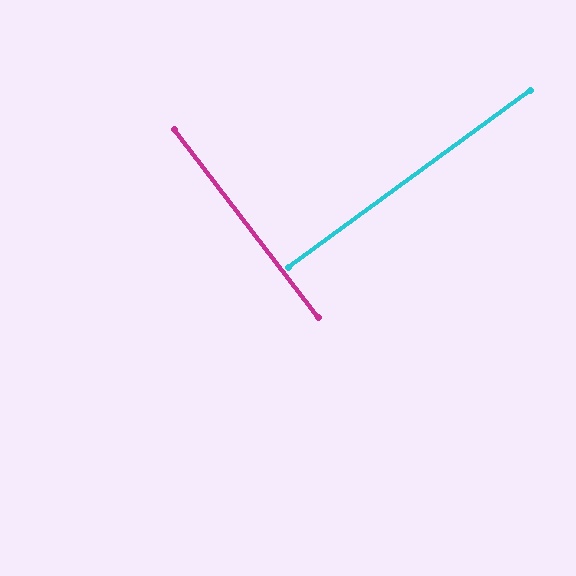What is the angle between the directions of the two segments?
Approximately 89 degrees.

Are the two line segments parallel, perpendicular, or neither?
Perpendicular — they meet at approximately 89°.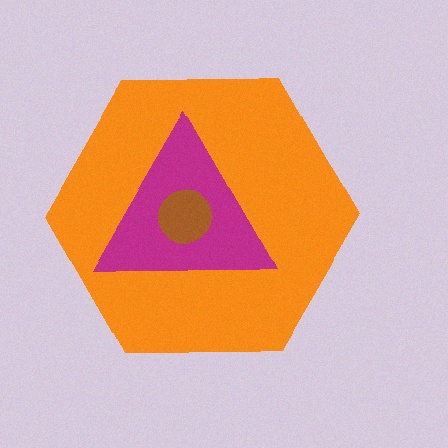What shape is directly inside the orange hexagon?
The magenta triangle.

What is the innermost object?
The brown circle.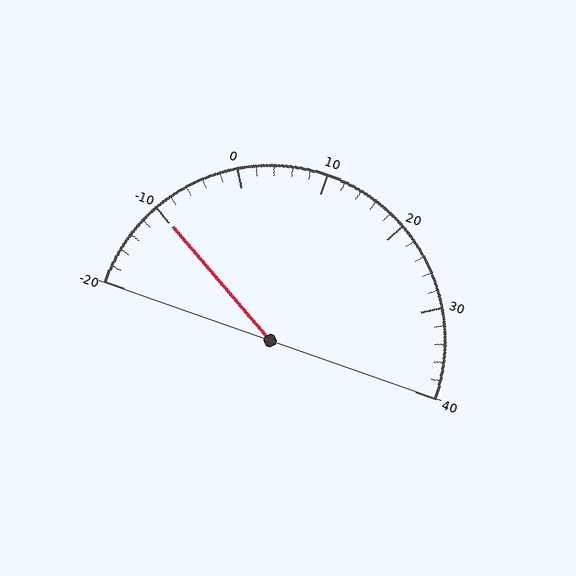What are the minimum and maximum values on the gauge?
The gauge ranges from -20 to 40.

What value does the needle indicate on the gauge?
The needle indicates approximately -10.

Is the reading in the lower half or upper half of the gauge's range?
The reading is in the lower half of the range (-20 to 40).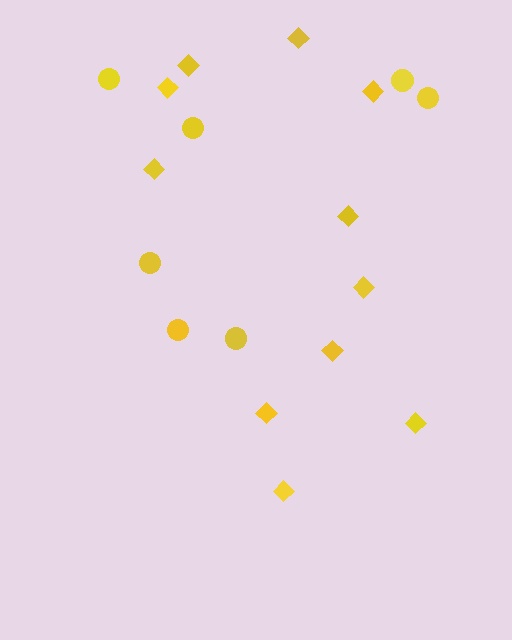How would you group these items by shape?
There are 2 groups: one group of circles (7) and one group of diamonds (11).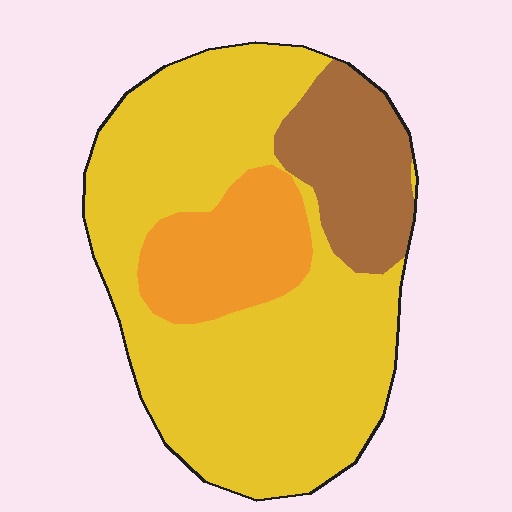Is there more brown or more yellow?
Yellow.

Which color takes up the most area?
Yellow, at roughly 65%.